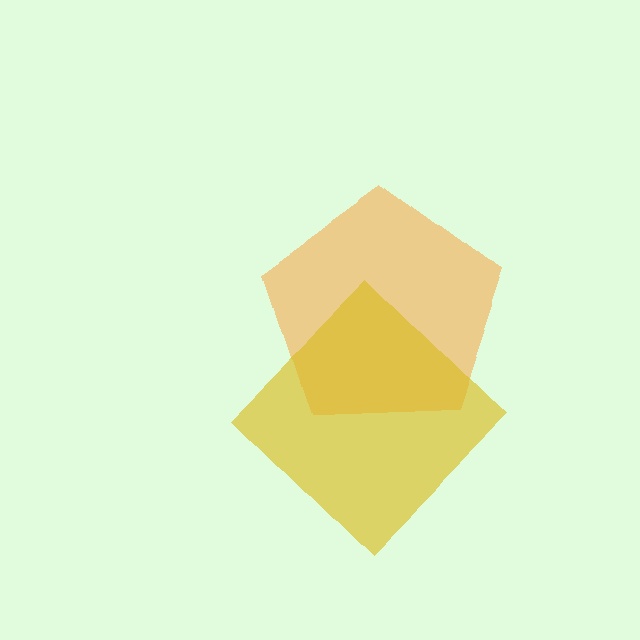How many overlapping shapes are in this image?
There are 2 overlapping shapes in the image.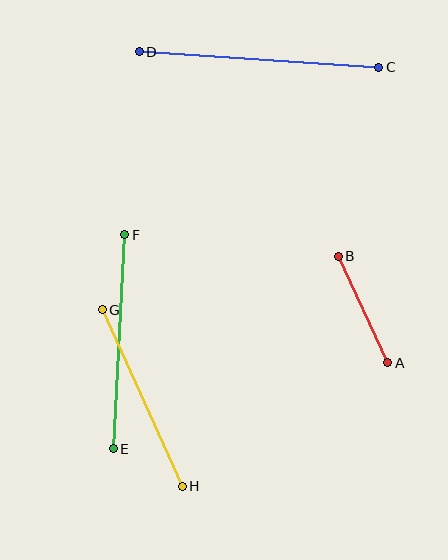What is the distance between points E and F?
The distance is approximately 215 pixels.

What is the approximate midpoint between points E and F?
The midpoint is at approximately (119, 342) pixels.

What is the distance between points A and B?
The distance is approximately 117 pixels.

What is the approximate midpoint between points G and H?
The midpoint is at approximately (142, 398) pixels.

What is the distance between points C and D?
The distance is approximately 240 pixels.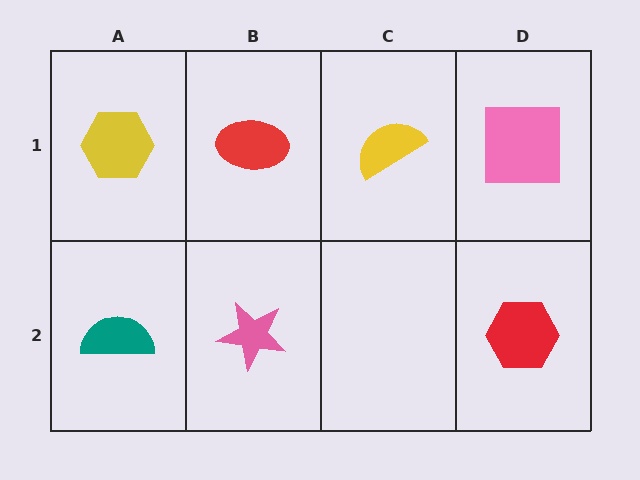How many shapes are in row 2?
3 shapes.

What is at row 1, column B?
A red ellipse.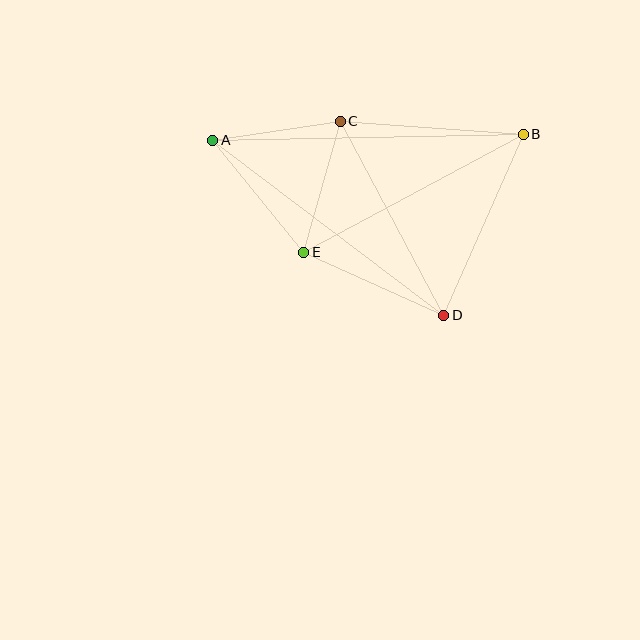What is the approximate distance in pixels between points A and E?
The distance between A and E is approximately 144 pixels.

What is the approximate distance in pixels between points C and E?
The distance between C and E is approximately 136 pixels.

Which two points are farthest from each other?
Points A and B are farthest from each other.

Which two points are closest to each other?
Points A and C are closest to each other.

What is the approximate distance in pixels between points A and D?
The distance between A and D is approximately 290 pixels.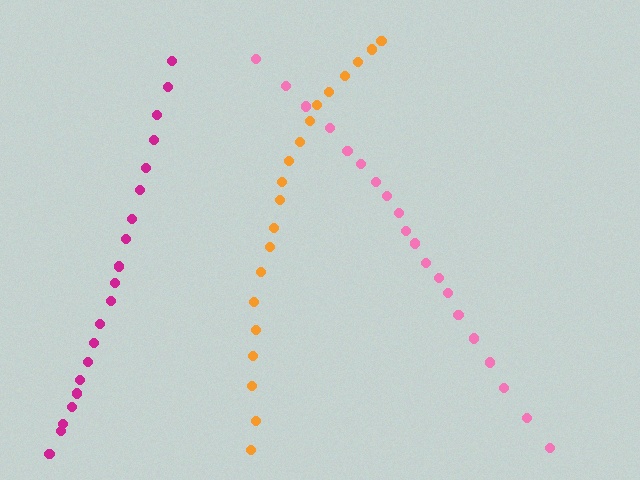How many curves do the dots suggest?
There are 3 distinct paths.